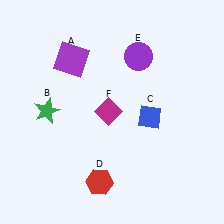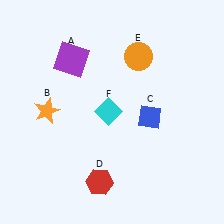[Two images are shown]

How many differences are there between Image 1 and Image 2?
There are 3 differences between the two images.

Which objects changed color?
B changed from green to orange. E changed from purple to orange. F changed from magenta to cyan.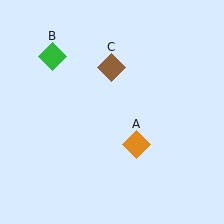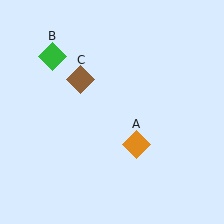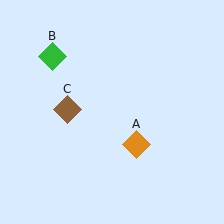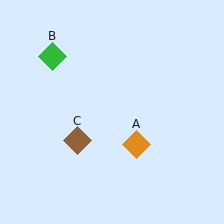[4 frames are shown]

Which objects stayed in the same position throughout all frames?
Orange diamond (object A) and green diamond (object B) remained stationary.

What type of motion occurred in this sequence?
The brown diamond (object C) rotated counterclockwise around the center of the scene.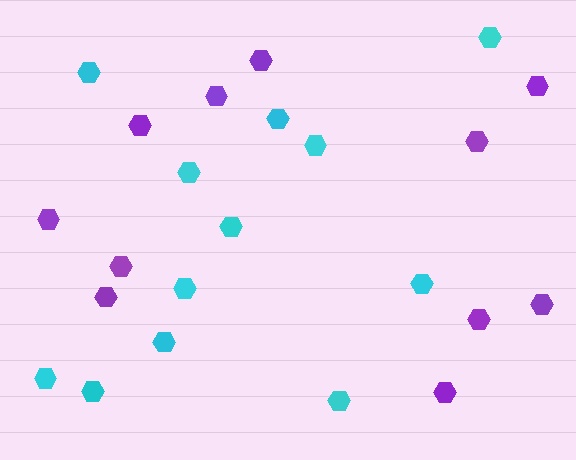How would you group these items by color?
There are 2 groups: one group of cyan hexagons (12) and one group of purple hexagons (11).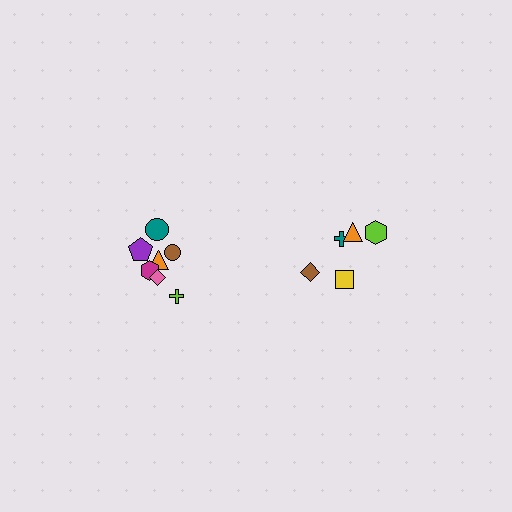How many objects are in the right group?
There are 5 objects.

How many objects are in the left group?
There are 7 objects.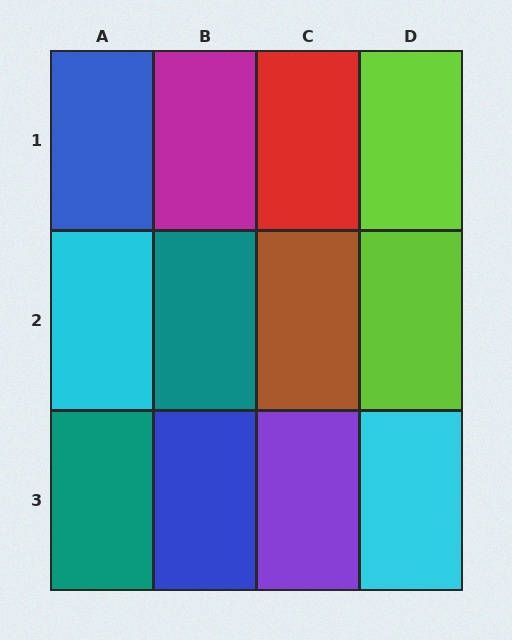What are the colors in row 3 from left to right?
Teal, blue, purple, cyan.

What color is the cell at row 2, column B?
Teal.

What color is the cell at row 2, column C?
Brown.